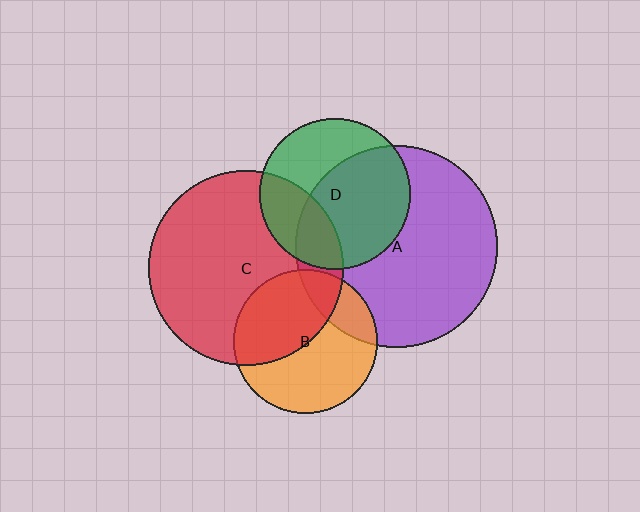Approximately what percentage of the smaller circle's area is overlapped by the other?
Approximately 20%.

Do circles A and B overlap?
Yes.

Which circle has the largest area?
Circle A (purple).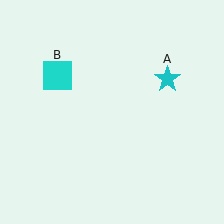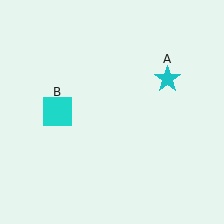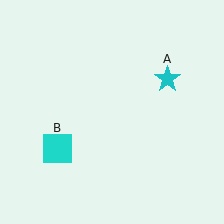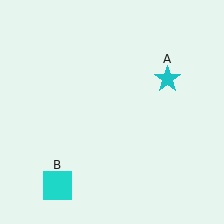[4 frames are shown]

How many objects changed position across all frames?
1 object changed position: cyan square (object B).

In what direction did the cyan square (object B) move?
The cyan square (object B) moved down.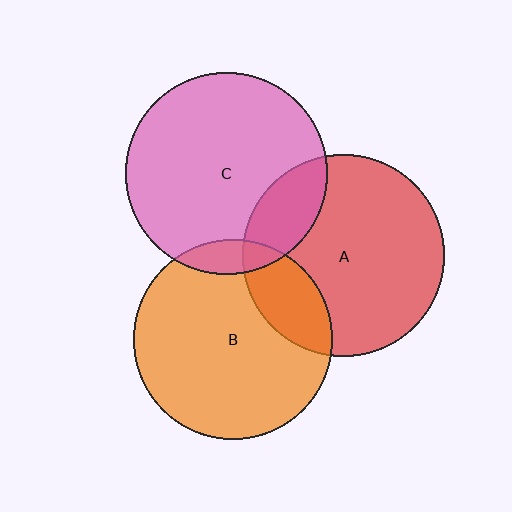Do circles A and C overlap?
Yes.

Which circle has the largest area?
Circle C (pink).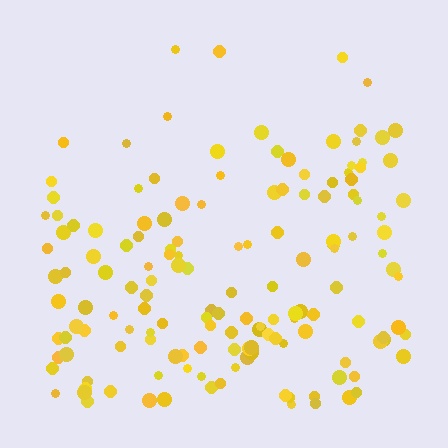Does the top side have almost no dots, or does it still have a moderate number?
Still a moderate number, just noticeably fewer than the bottom.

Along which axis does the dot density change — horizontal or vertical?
Vertical.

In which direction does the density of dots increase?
From top to bottom, with the bottom side densest.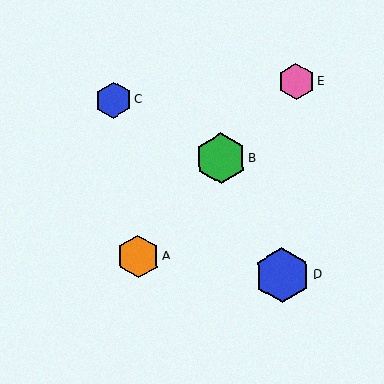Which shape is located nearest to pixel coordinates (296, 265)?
The blue hexagon (labeled D) at (282, 275) is nearest to that location.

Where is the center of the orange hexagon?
The center of the orange hexagon is at (138, 257).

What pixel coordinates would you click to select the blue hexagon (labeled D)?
Click at (282, 275) to select the blue hexagon D.